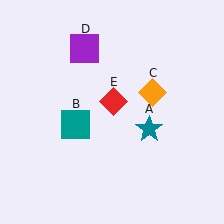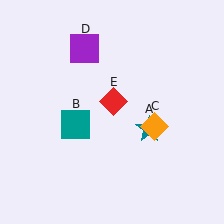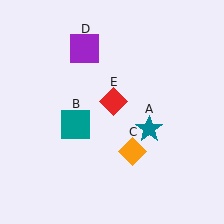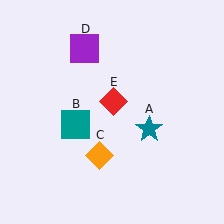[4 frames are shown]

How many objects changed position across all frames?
1 object changed position: orange diamond (object C).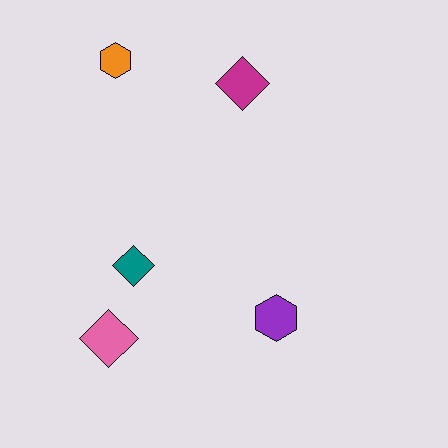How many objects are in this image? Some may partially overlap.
There are 5 objects.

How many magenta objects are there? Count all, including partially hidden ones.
There is 1 magenta object.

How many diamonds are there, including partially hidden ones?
There are 3 diamonds.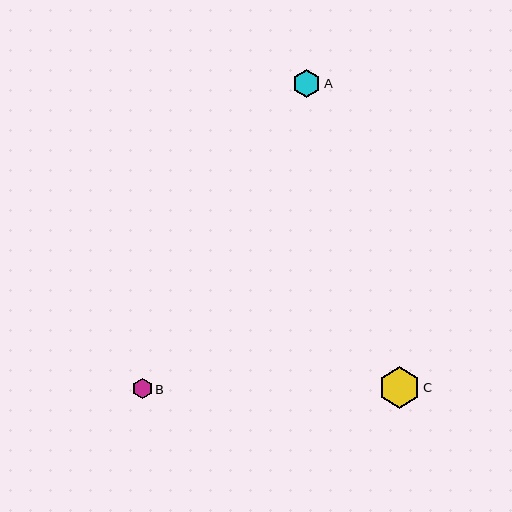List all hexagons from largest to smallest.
From largest to smallest: C, A, B.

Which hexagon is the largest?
Hexagon C is the largest with a size of approximately 42 pixels.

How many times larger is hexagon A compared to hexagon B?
Hexagon A is approximately 1.4 times the size of hexagon B.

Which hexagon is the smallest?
Hexagon B is the smallest with a size of approximately 20 pixels.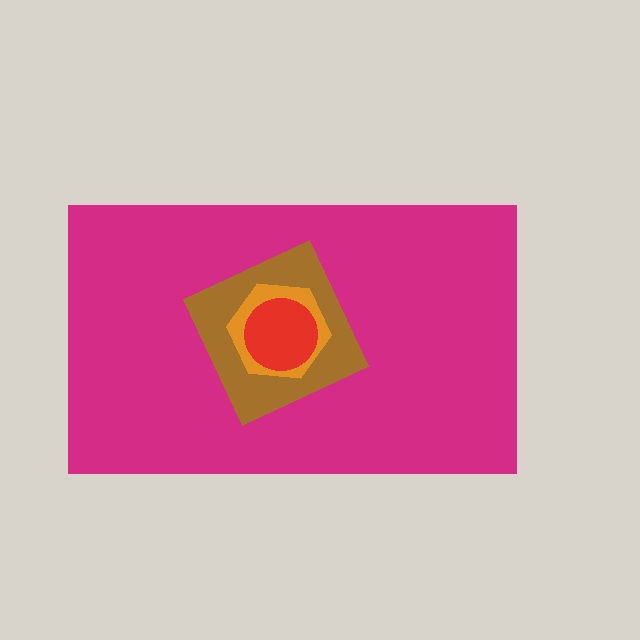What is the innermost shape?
The red circle.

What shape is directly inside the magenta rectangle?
The brown diamond.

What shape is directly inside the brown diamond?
The orange hexagon.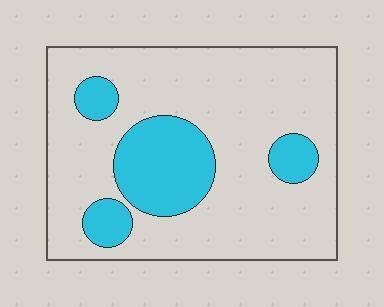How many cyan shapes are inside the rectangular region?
4.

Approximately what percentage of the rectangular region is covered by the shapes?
Approximately 20%.